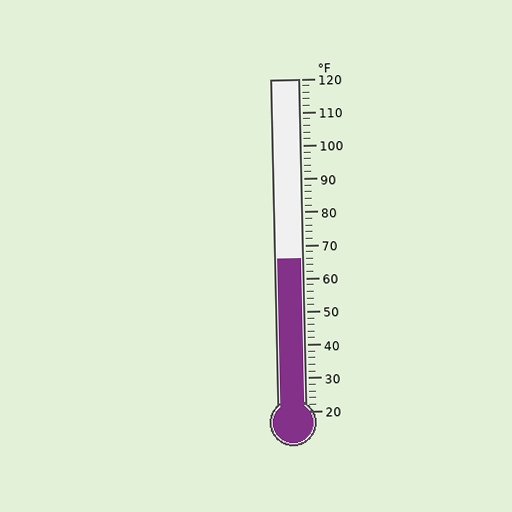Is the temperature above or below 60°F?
The temperature is above 60°F.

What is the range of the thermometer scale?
The thermometer scale ranges from 20°F to 120°F.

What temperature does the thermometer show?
The thermometer shows approximately 66°F.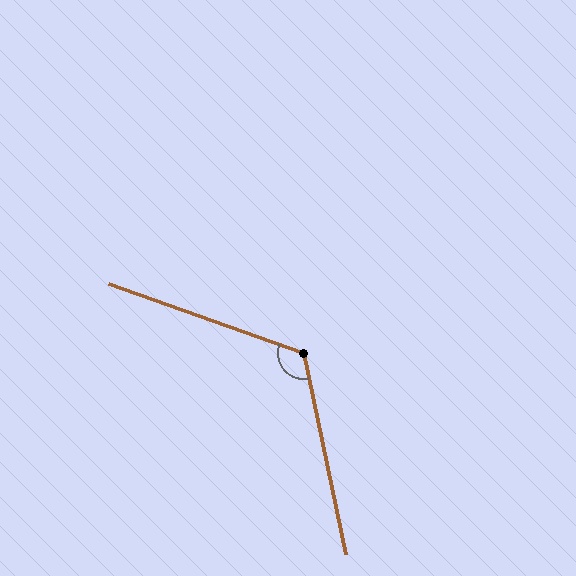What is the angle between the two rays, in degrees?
Approximately 121 degrees.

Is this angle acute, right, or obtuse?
It is obtuse.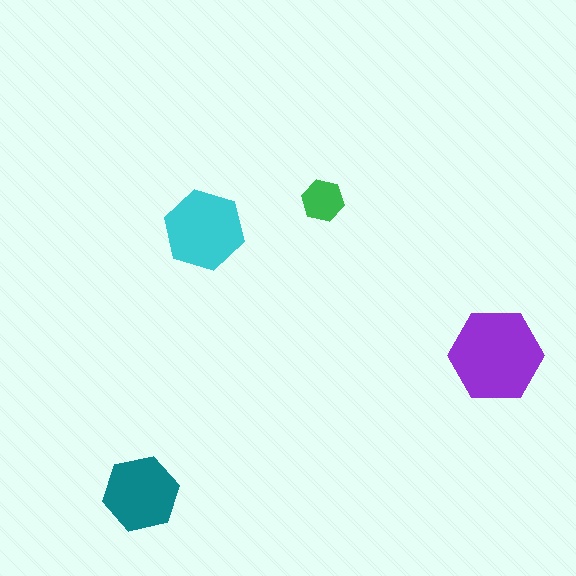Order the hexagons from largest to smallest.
the purple one, the cyan one, the teal one, the green one.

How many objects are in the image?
There are 4 objects in the image.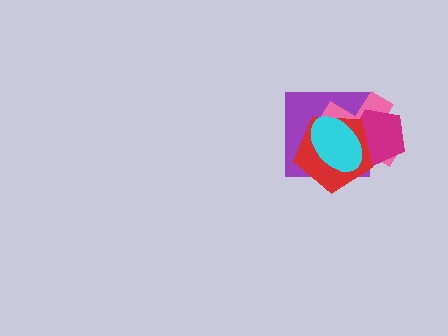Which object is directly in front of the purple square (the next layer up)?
The pink cross is directly in front of the purple square.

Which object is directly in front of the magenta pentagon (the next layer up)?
The red pentagon is directly in front of the magenta pentagon.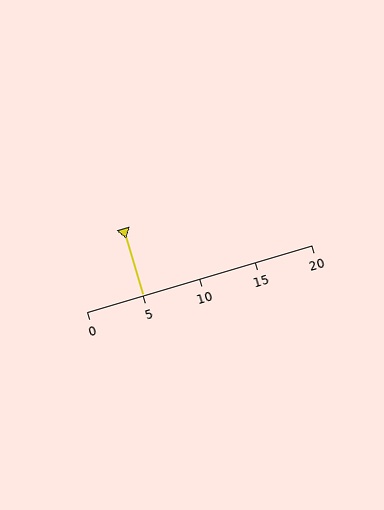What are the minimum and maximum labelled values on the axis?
The axis runs from 0 to 20.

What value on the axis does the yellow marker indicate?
The marker indicates approximately 5.